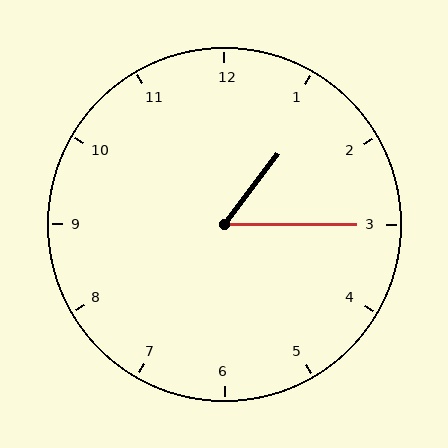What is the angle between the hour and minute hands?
Approximately 52 degrees.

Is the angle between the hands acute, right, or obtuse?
It is acute.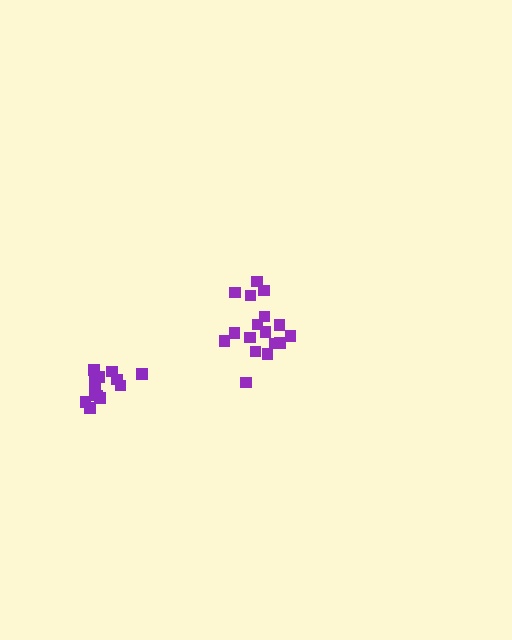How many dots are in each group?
Group 1: 17 dots, Group 2: 13 dots (30 total).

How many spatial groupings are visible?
There are 2 spatial groupings.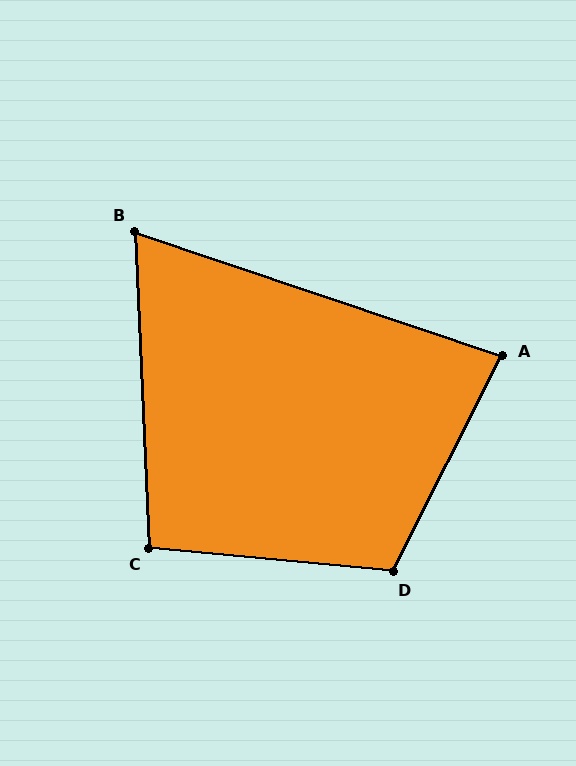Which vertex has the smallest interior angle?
B, at approximately 69 degrees.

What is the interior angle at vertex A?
Approximately 82 degrees (acute).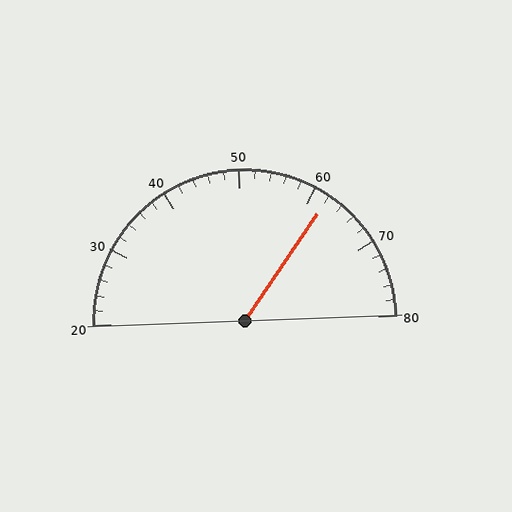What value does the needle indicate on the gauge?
The needle indicates approximately 62.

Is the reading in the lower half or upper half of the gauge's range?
The reading is in the upper half of the range (20 to 80).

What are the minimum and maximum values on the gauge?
The gauge ranges from 20 to 80.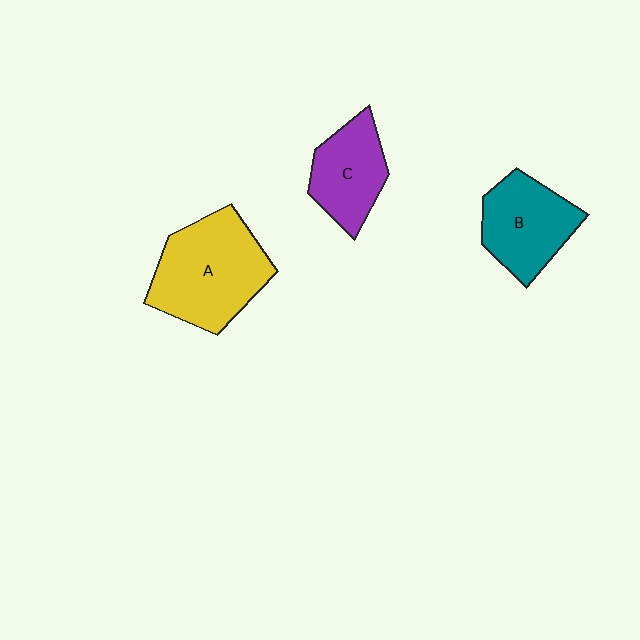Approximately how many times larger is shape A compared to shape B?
Approximately 1.4 times.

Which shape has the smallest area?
Shape C (purple).